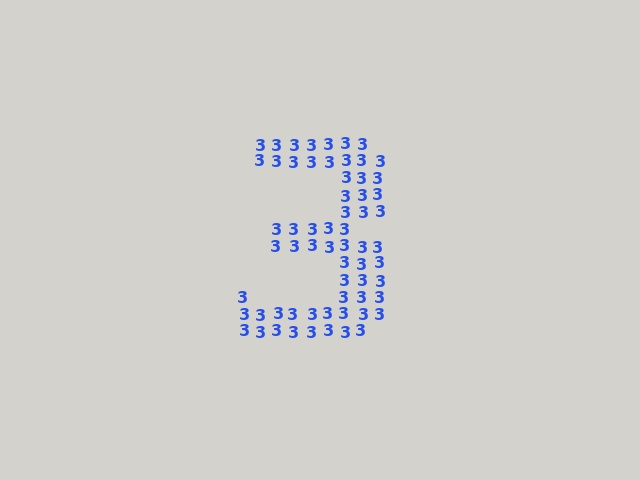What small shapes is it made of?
It is made of small digit 3's.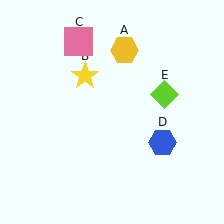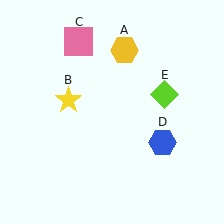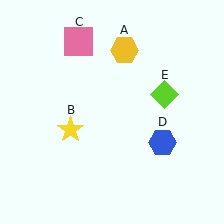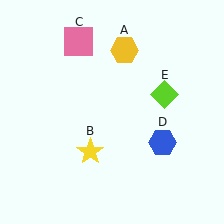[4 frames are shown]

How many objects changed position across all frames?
1 object changed position: yellow star (object B).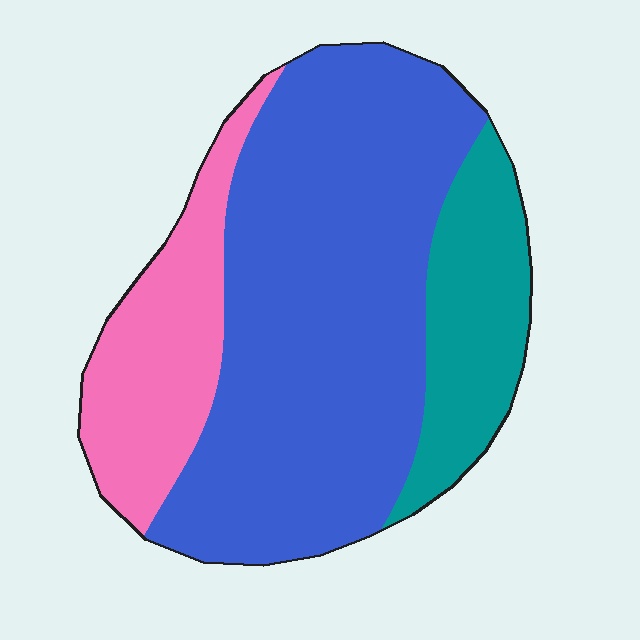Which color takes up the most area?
Blue, at roughly 60%.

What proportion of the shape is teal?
Teal takes up about one sixth (1/6) of the shape.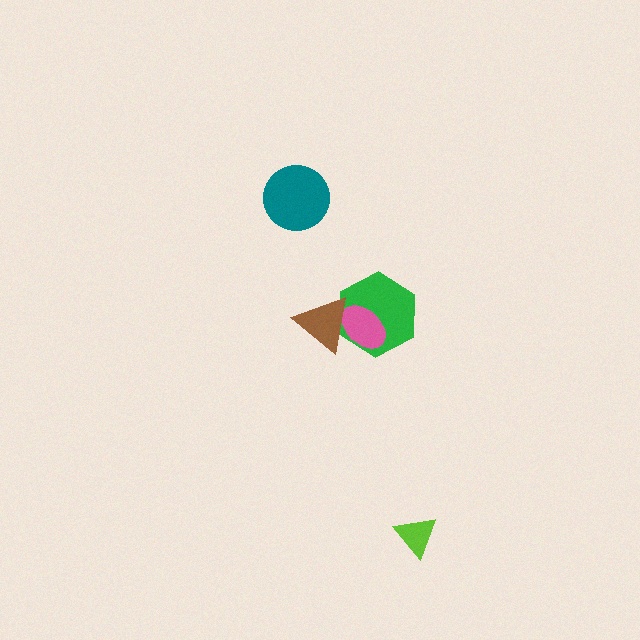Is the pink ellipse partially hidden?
Yes, it is partially covered by another shape.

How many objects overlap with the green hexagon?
2 objects overlap with the green hexagon.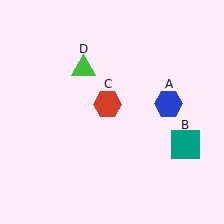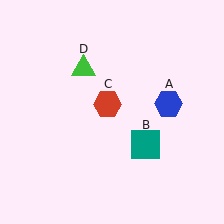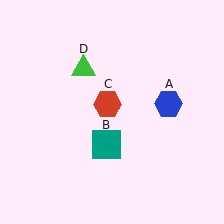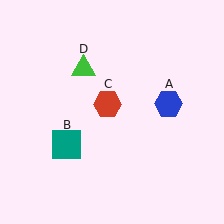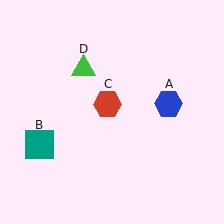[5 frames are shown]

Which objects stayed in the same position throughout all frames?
Blue hexagon (object A) and red hexagon (object C) and green triangle (object D) remained stationary.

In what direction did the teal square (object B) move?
The teal square (object B) moved left.